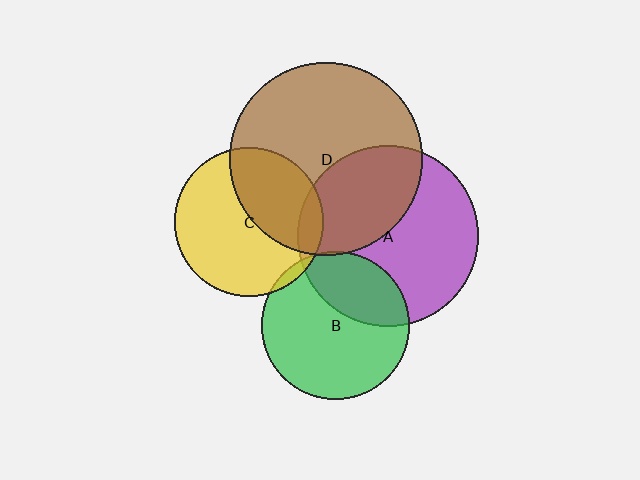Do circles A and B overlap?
Yes.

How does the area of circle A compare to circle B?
Approximately 1.5 times.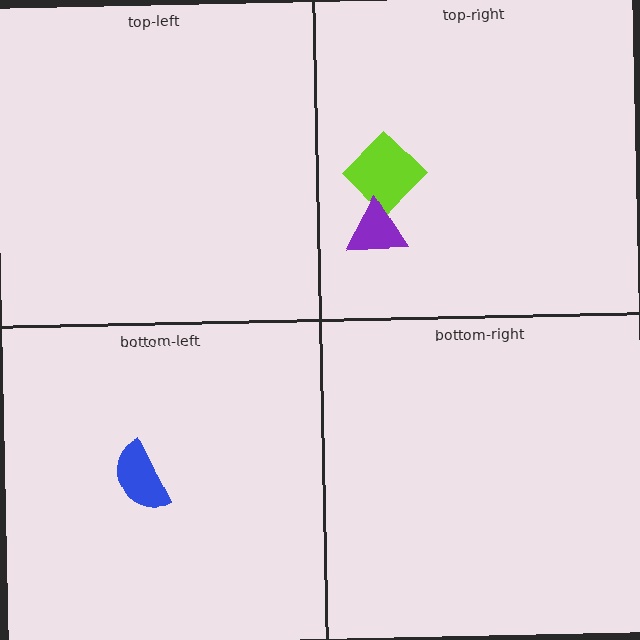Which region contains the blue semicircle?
The bottom-left region.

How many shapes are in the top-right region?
2.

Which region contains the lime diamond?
The top-right region.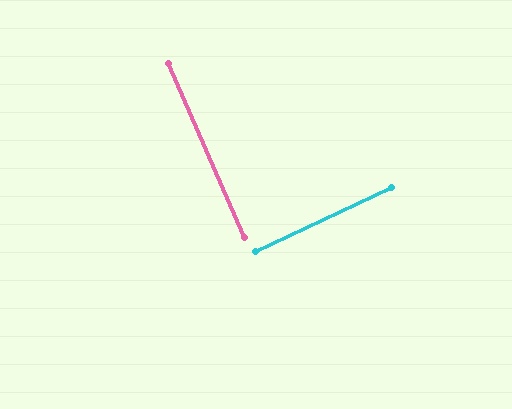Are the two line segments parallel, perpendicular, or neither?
Perpendicular — they meet at approximately 88°.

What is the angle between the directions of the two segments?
Approximately 88 degrees.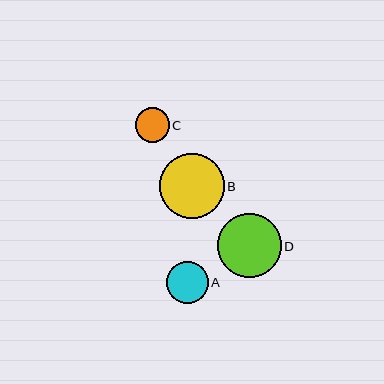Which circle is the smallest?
Circle C is the smallest with a size of approximately 34 pixels.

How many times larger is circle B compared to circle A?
Circle B is approximately 1.6 times the size of circle A.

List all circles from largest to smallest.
From largest to smallest: B, D, A, C.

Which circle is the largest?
Circle B is the largest with a size of approximately 65 pixels.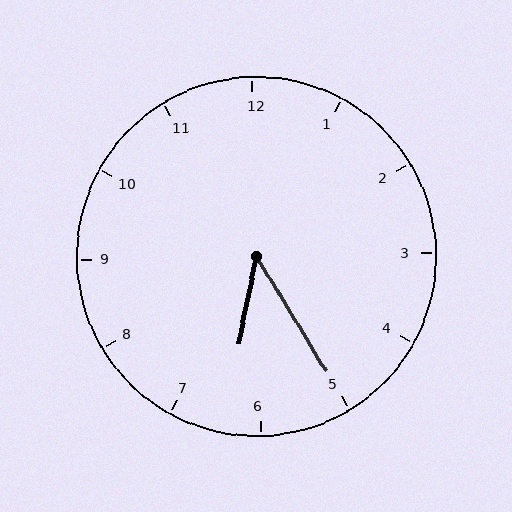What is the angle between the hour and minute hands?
Approximately 42 degrees.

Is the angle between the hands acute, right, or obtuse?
It is acute.